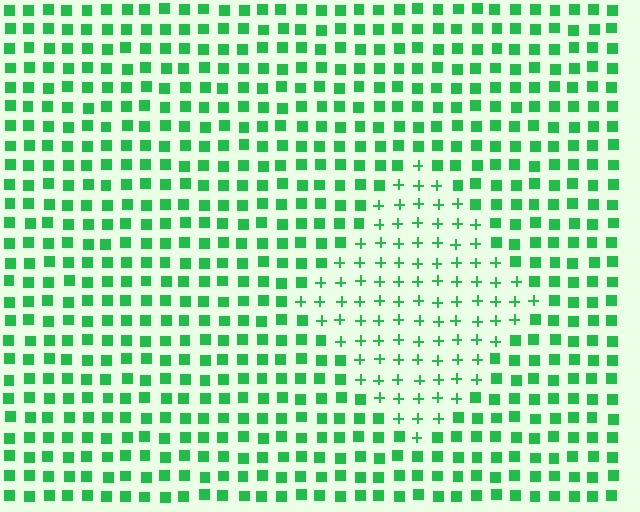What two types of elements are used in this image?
The image uses plus signs inside the diamond region and squares outside it.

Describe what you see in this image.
The image is filled with small green elements arranged in a uniform grid. A diamond-shaped region contains plus signs, while the surrounding area contains squares. The boundary is defined purely by the change in element shape.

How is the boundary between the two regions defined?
The boundary is defined by a change in element shape: plus signs inside vs. squares outside. All elements share the same color and spacing.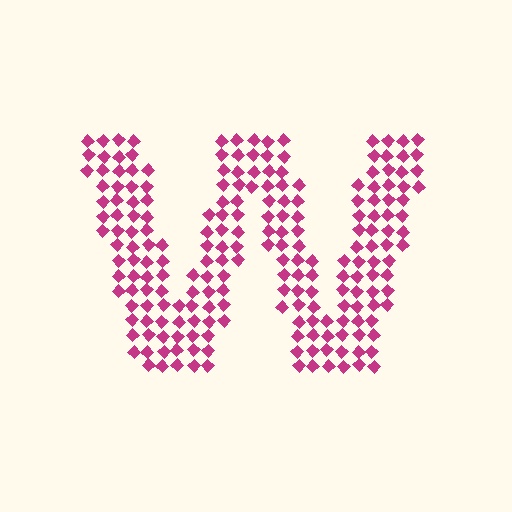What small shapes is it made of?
It is made of small diamonds.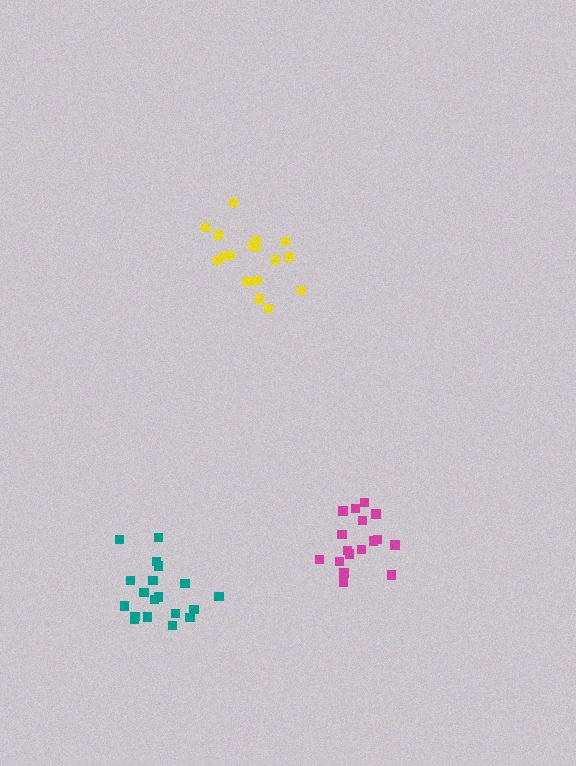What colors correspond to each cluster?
The clusters are colored: magenta, teal, yellow.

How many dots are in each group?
Group 1: 17 dots, Group 2: 19 dots, Group 3: 18 dots (54 total).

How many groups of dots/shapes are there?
There are 3 groups.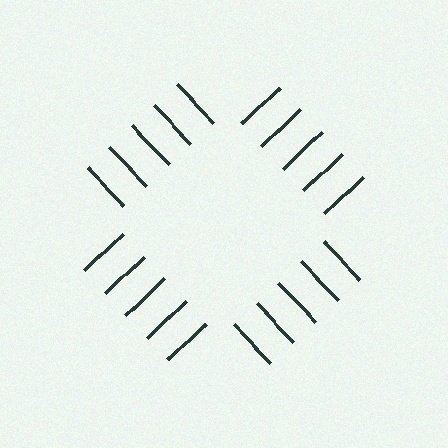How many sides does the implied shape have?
4 sides — the line-ends trace a square.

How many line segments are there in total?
20 — 5 along each of the 4 edges.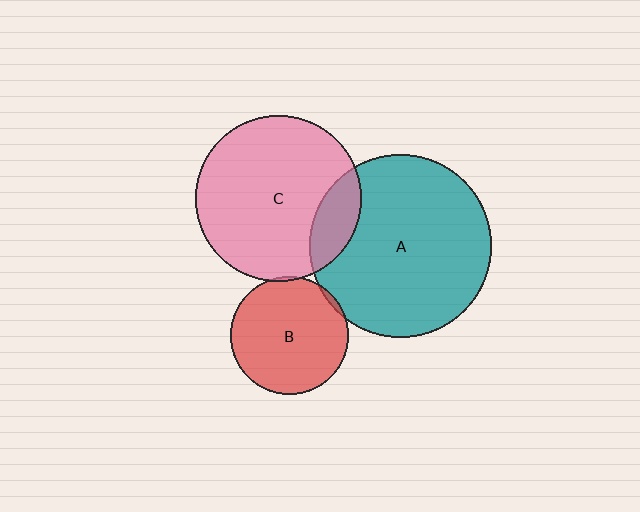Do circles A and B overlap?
Yes.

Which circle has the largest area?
Circle A (teal).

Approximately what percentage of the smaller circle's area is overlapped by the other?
Approximately 5%.